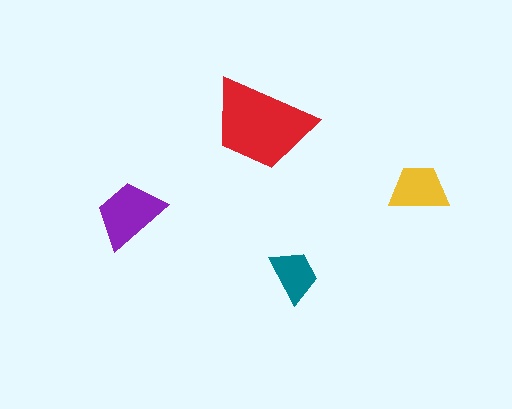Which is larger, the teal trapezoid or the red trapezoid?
The red one.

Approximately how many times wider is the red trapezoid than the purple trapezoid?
About 1.5 times wider.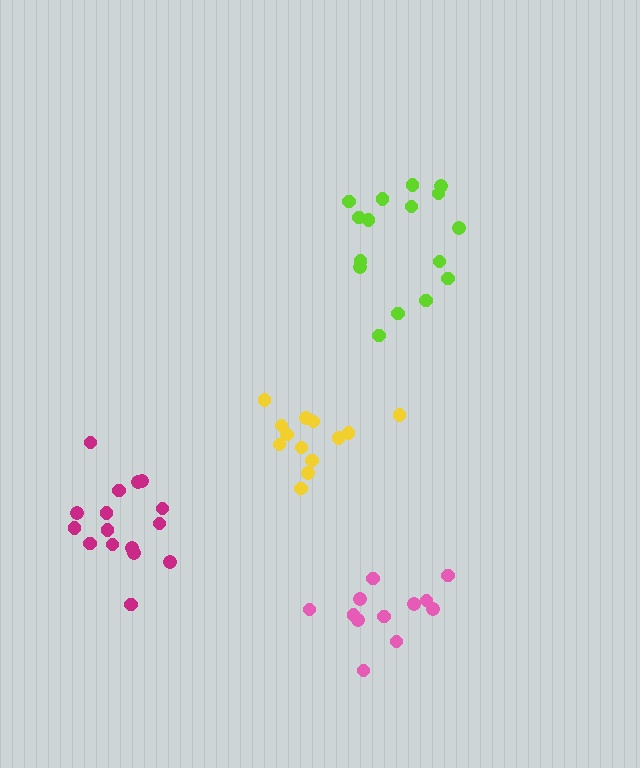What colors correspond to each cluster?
The clusters are colored: yellow, magenta, lime, pink.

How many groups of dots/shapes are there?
There are 4 groups.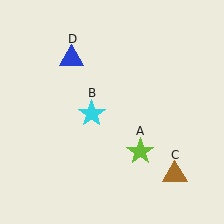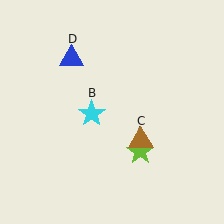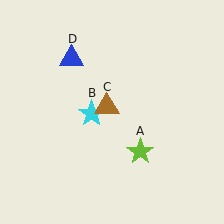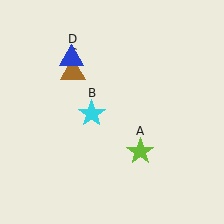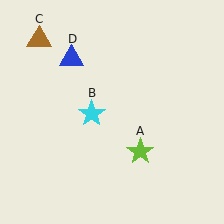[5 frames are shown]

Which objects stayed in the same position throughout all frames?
Lime star (object A) and cyan star (object B) and blue triangle (object D) remained stationary.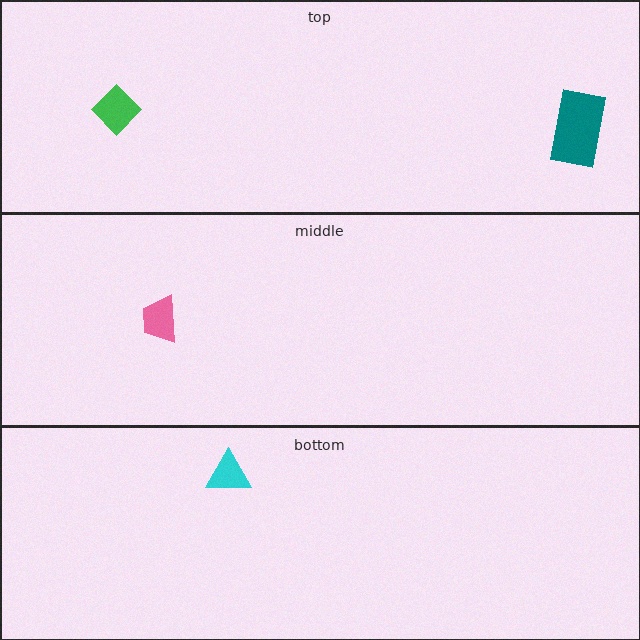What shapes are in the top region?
The green diamond, the teal rectangle.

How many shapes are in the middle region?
1.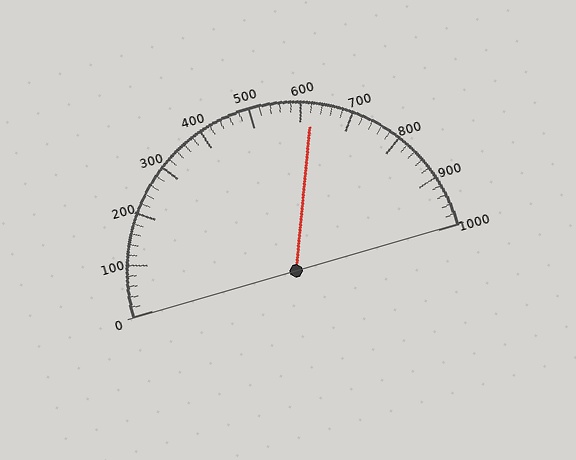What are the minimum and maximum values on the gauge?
The gauge ranges from 0 to 1000.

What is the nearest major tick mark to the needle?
The nearest major tick mark is 600.